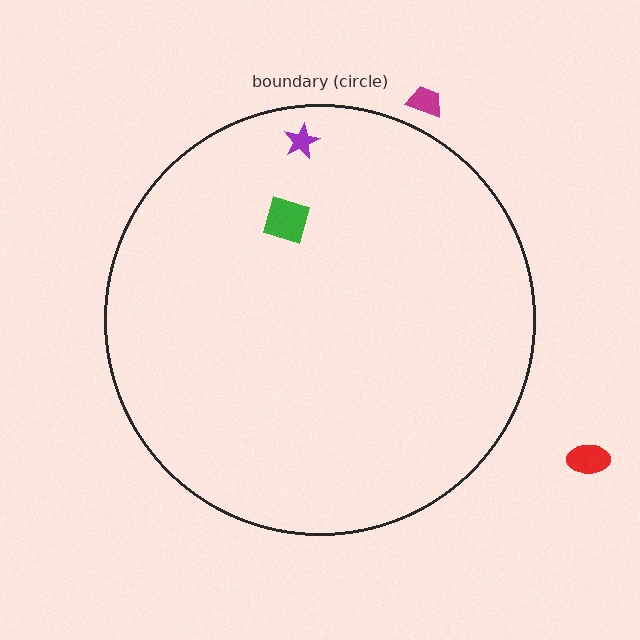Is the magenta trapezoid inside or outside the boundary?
Outside.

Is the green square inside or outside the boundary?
Inside.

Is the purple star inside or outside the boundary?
Inside.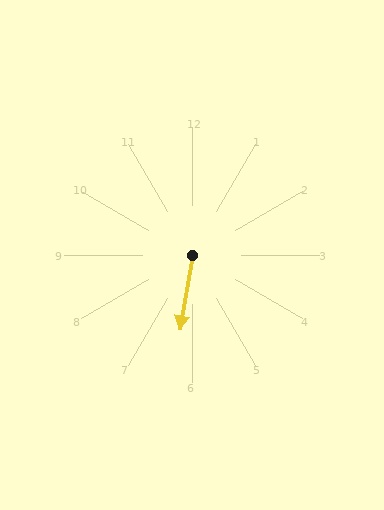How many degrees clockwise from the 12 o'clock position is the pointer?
Approximately 189 degrees.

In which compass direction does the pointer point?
South.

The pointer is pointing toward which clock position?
Roughly 6 o'clock.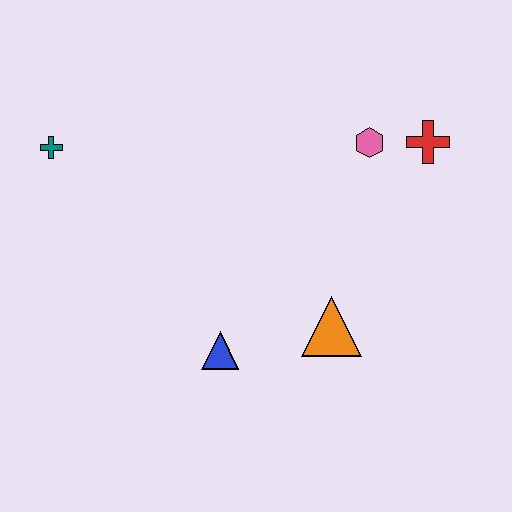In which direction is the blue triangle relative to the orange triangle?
The blue triangle is to the left of the orange triangle.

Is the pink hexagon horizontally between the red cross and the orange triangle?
Yes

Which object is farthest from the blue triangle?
The red cross is farthest from the blue triangle.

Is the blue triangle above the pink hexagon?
No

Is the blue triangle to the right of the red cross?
No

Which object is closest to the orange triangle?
The blue triangle is closest to the orange triangle.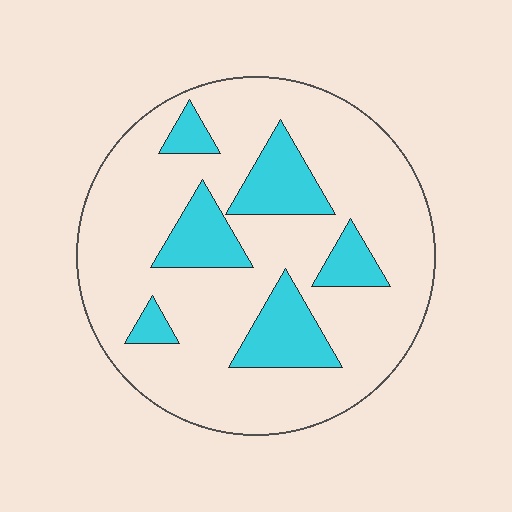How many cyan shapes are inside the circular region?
6.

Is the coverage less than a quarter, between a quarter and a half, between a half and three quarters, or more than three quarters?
Less than a quarter.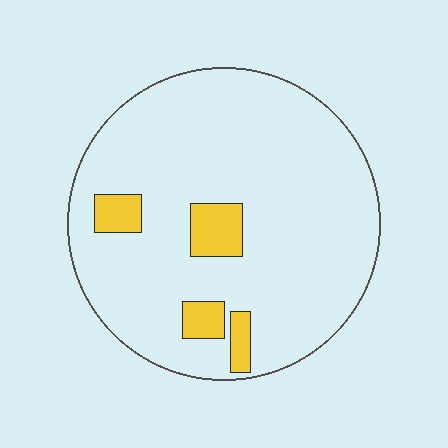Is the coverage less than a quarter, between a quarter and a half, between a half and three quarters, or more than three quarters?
Less than a quarter.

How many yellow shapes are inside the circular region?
4.